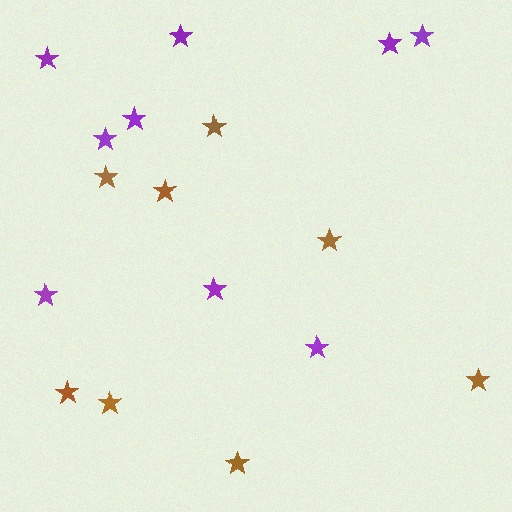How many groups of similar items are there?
There are 2 groups: one group of brown stars (8) and one group of purple stars (9).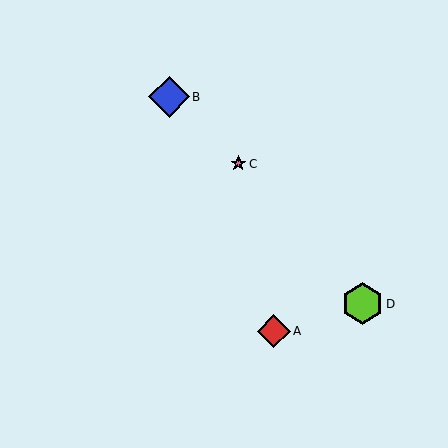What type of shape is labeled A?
Shape A is a red diamond.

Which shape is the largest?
The lime hexagon (labeled D) is the largest.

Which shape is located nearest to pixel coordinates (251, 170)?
The pink star (labeled C) at (238, 164) is nearest to that location.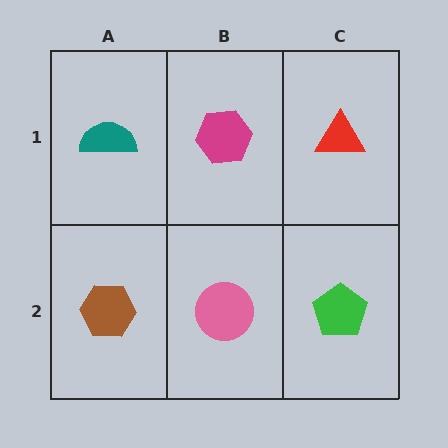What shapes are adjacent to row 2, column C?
A red triangle (row 1, column C), a pink circle (row 2, column B).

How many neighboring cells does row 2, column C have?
2.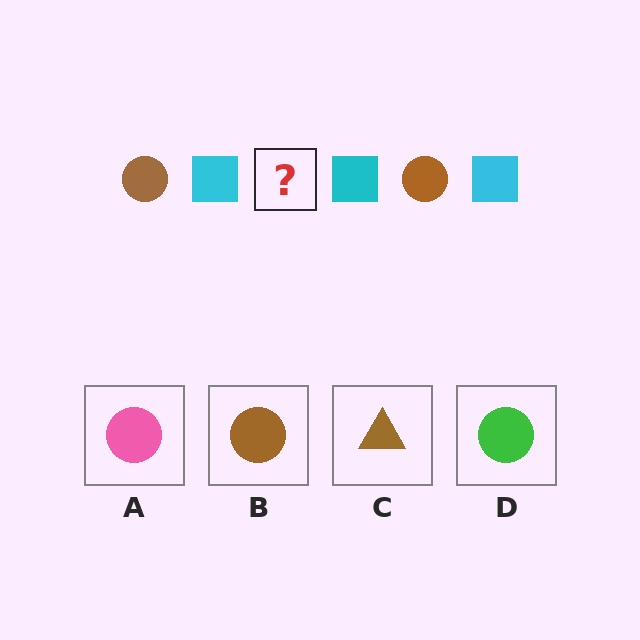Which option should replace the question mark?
Option B.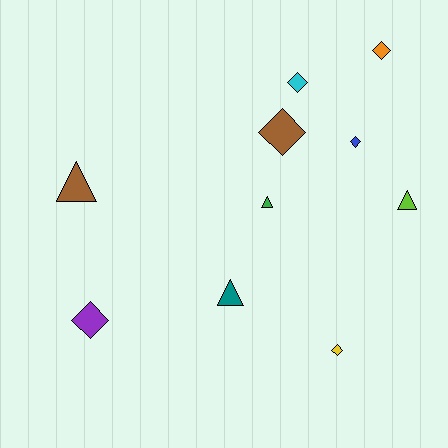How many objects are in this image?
There are 10 objects.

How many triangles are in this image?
There are 4 triangles.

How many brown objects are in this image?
There are 2 brown objects.